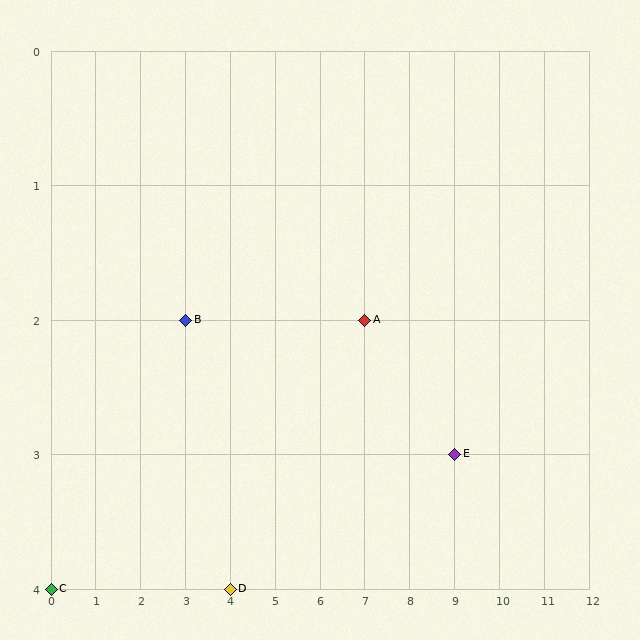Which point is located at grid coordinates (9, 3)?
Point E is at (9, 3).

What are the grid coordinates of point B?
Point B is at grid coordinates (3, 2).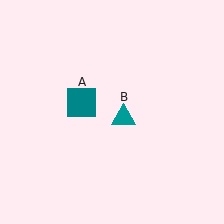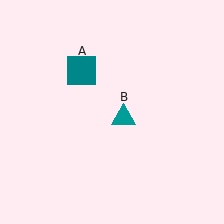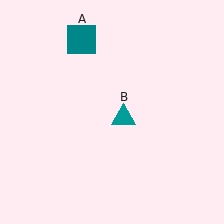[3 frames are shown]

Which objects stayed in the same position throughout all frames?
Teal triangle (object B) remained stationary.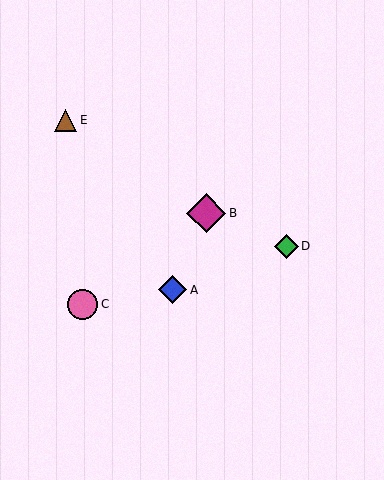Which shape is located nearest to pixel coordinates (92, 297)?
The pink circle (labeled C) at (83, 304) is nearest to that location.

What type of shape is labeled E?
Shape E is a brown triangle.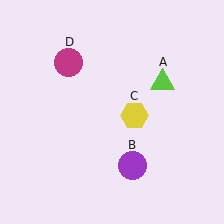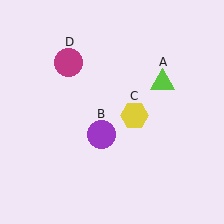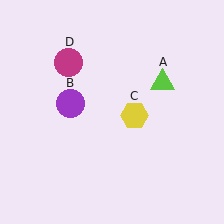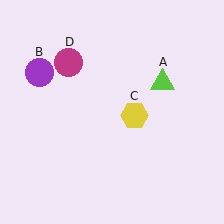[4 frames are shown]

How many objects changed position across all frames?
1 object changed position: purple circle (object B).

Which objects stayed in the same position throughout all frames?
Lime triangle (object A) and yellow hexagon (object C) and magenta circle (object D) remained stationary.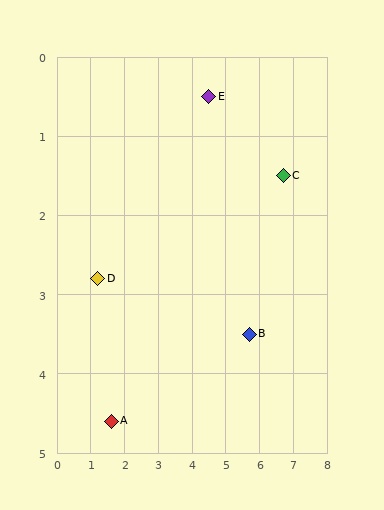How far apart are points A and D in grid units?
Points A and D are about 1.8 grid units apart.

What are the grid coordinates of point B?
Point B is at approximately (5.7, 3.5).